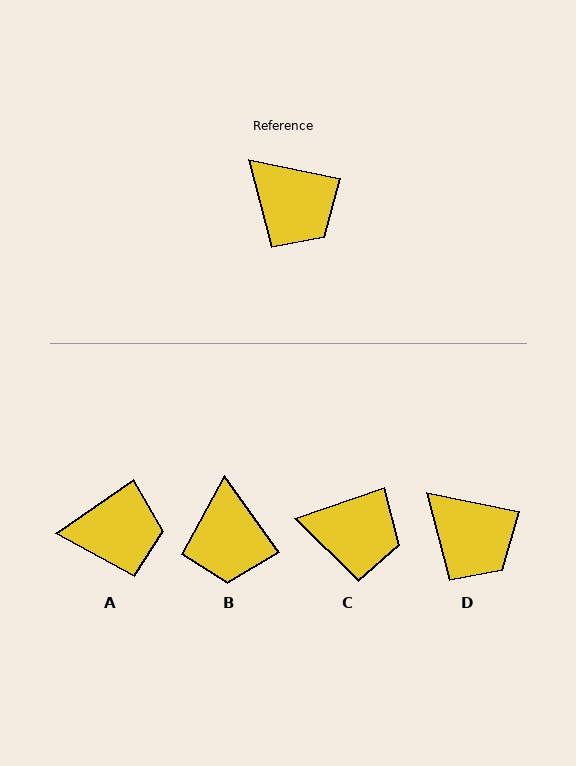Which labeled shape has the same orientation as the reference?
D.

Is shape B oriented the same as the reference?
No, it is off by about 43 degrees.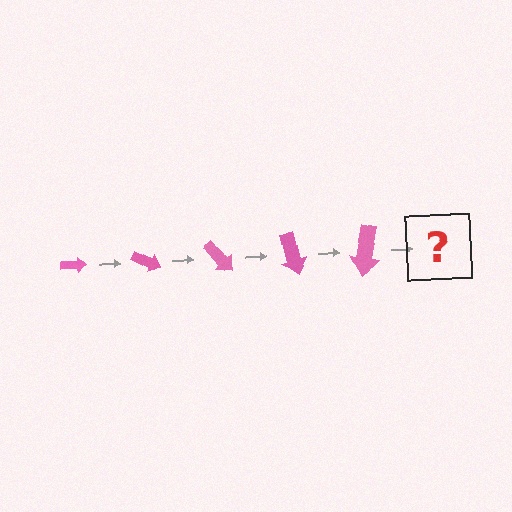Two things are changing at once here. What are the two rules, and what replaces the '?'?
The two rules are that the arrow grows larger each step and it rotates 25 degrees each step. The '?' should be an arrow, larger than the previous one and rotated 125 degrees from the start.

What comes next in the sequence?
The next element should be an arrow, larger than the previous one and rotated 125 degrees from the start.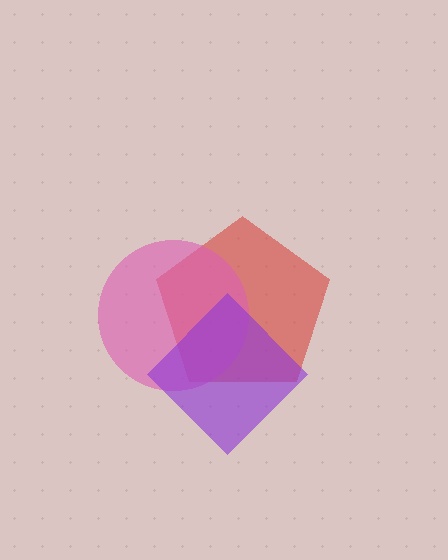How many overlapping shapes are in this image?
There are 3 overlapping shapes in the image.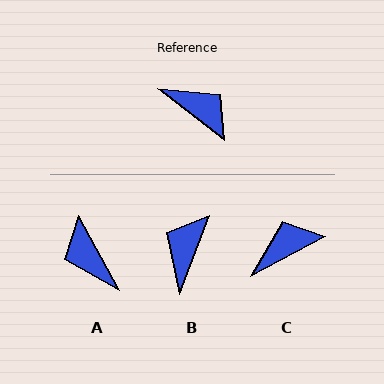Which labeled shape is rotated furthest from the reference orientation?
A, about 156 degrees away.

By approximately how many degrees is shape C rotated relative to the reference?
Approximately 65 degrees counter-clockwise.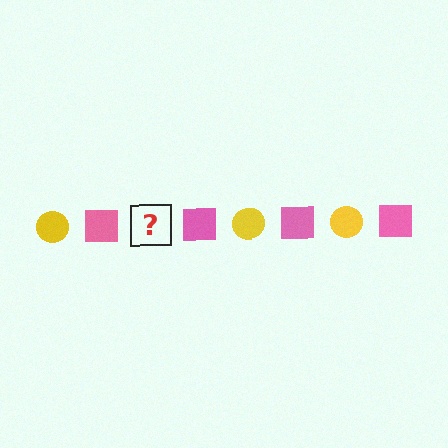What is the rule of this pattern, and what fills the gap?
The rule is that the pattern alternates between yellow circle and pink square. The gap should be filled with a yellow circle.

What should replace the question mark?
The question mark should be replaced with a yellow circle.